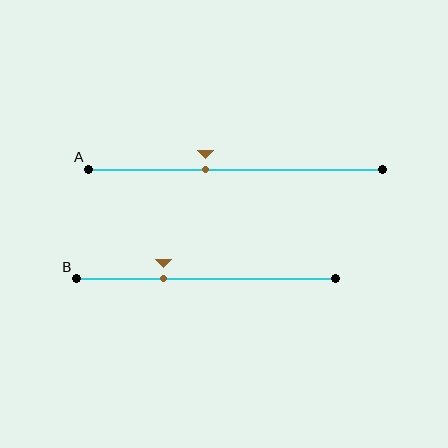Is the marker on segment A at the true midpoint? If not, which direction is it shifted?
No, the marker on segment A is shifted to the left by about 10% of the segment length.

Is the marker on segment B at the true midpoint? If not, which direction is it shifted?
No, the marker on segment B is shifted to the left by about 17% of the segment length.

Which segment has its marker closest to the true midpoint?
Segment A has its marker closest to the true midpoint.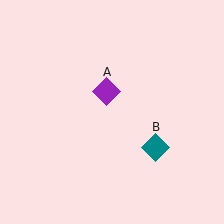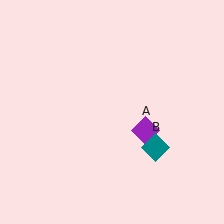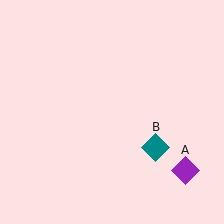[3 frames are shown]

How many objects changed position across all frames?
1 object changed position: purple diamond (object A).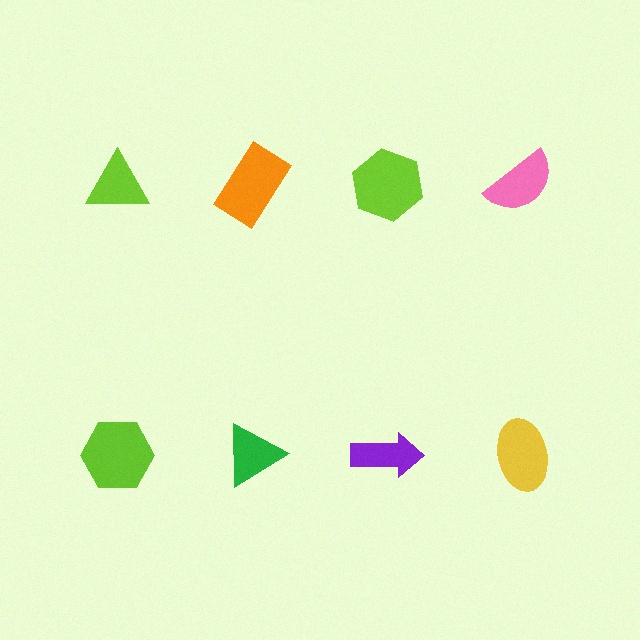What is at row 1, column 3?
A lime hexagon.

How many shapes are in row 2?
4 shapes.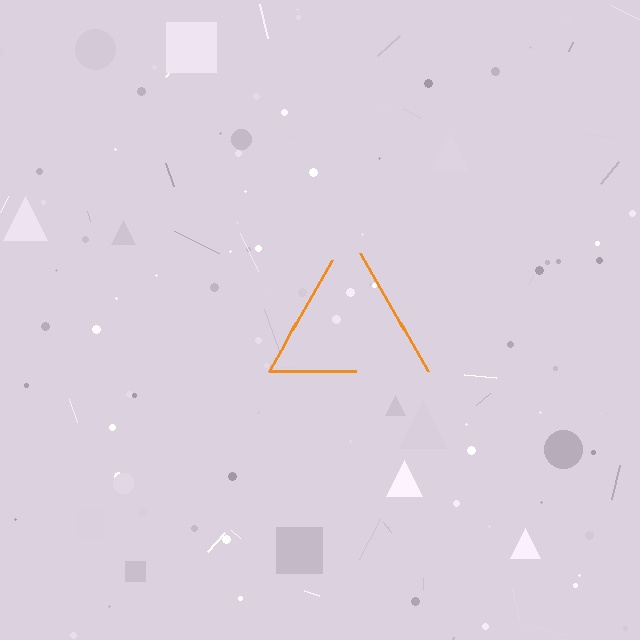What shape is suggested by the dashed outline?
The dashed outline suggests a triangle.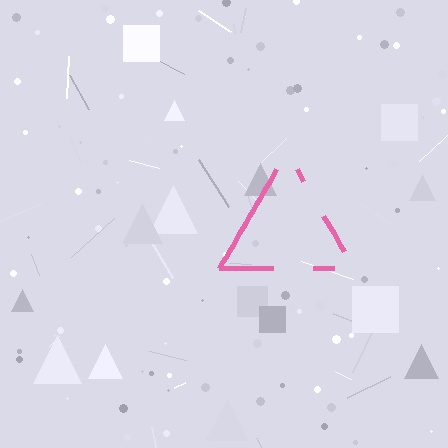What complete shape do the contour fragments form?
The contour fragments form a triangle.